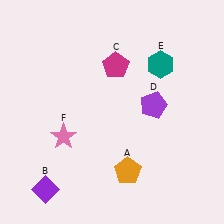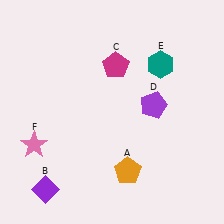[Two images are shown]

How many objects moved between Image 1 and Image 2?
1 object moved between the two images.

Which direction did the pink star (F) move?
The pink star (F) moved left.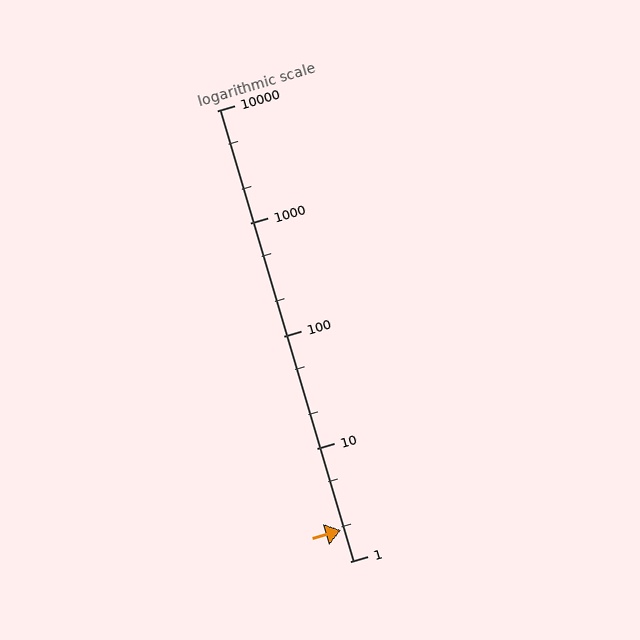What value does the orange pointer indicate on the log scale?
The pointer indicates approximately 1.9.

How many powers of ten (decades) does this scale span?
The scale spans 4 decades, from 1 to 10000.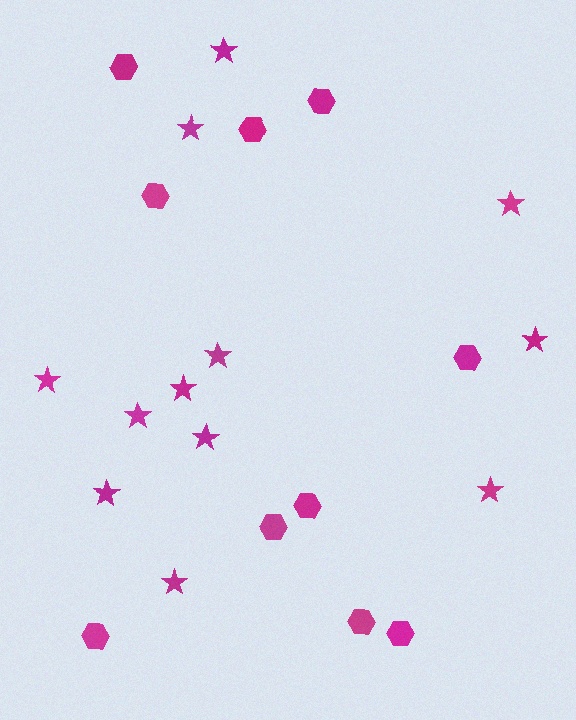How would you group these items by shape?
There are 2 groups: one group of hexagons (10) and one group of stars (12).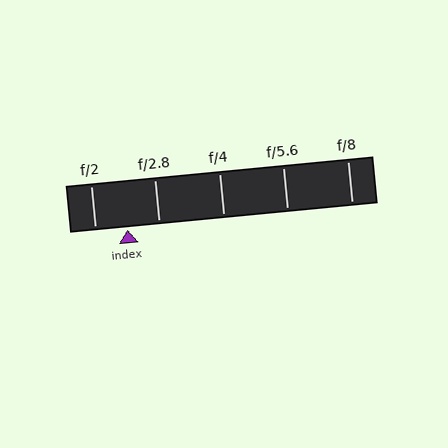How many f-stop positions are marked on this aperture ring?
There are 5 f-stop positions marked.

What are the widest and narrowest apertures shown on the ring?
The widest aperture shown is f/2 and the narrowest is f/8.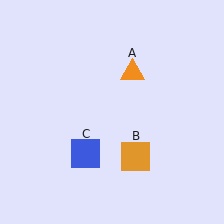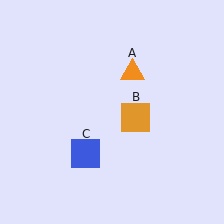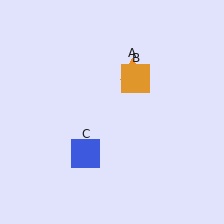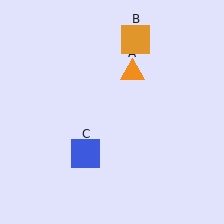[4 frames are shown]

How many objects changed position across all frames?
1 object changed position: orange square (object B).